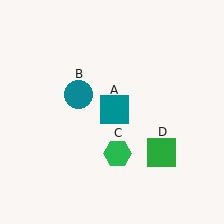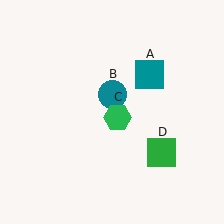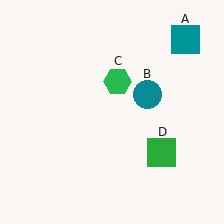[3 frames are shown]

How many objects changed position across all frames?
3 objects changed position: teal square (object A), teal circle (object B), green hexagon (object C).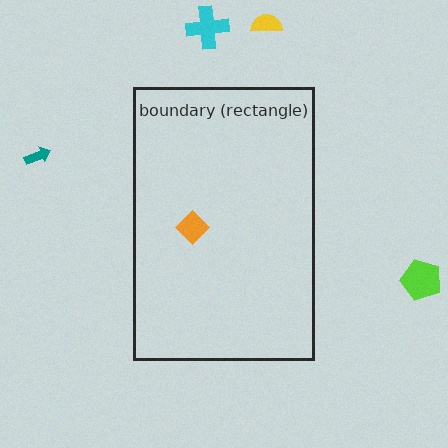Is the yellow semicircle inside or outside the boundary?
Outside.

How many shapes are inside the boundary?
1 inside, 4 outside.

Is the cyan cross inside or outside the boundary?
Outside.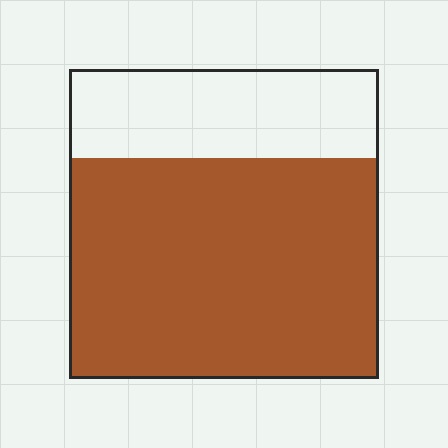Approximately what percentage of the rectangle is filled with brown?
Approximately 70%.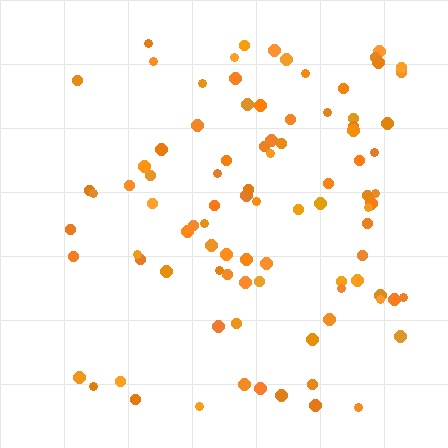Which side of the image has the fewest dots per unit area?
The left.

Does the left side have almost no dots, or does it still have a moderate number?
Still a moderate number, just noticeably fewer than the right.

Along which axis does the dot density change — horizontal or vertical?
Horizontal.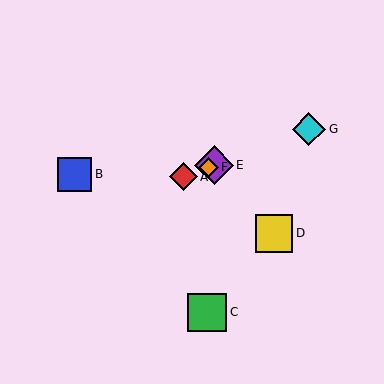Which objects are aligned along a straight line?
Objects A, E, F, G are aligned along a straight line.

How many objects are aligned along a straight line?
4 objects (A, E, F, G) are aligned along a straight line.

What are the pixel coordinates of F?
Object F is at (208, 167).